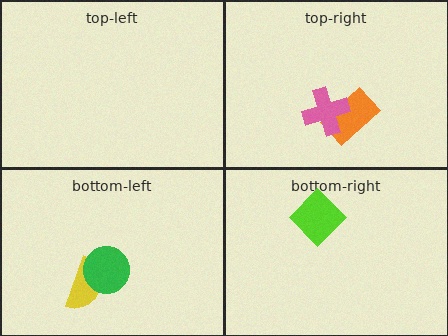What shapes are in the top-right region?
The orange rectangle, the pink cross.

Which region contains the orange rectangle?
The top-right region.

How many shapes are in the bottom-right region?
1.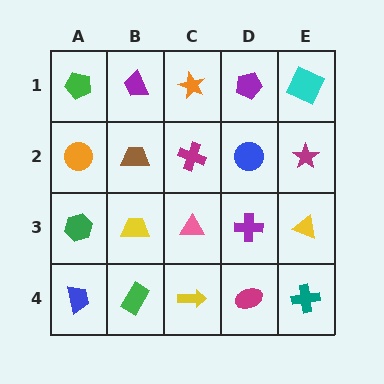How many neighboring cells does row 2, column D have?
4.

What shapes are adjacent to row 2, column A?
A green pentagon (row 1, column A), a green hexagon (row 3, column A), a brown trapezoid (row 2, column B).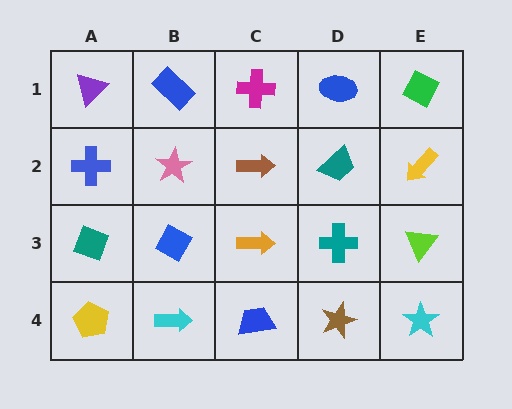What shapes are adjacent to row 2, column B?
A blue rectangle (row 1, column B), a blue diamond (row 3, column B), a blue cross (row 2, column A), a brown arrow (row 2, column C).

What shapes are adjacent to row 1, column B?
A pink star (row 2, column B), a purple triangle (row 1, column A), a magenta cross (row 1, column C).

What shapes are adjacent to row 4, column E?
A lime triangle (row 3, column E), a brown star (row 4, column D).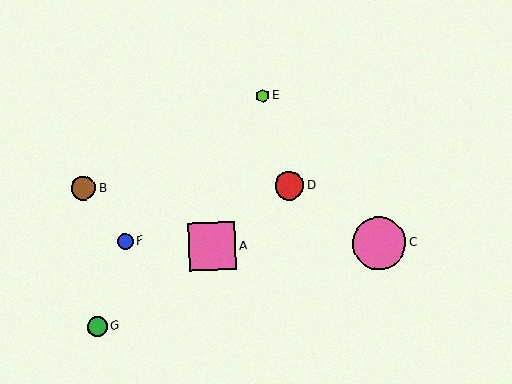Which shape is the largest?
The pink circle (labeled C) is the largest.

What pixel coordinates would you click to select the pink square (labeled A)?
Click at (212, 246) to select the pink square A.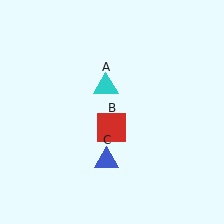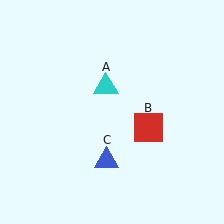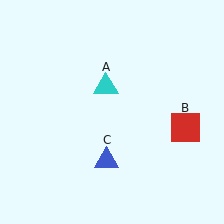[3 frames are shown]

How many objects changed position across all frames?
1 object changed position: red square (object B).